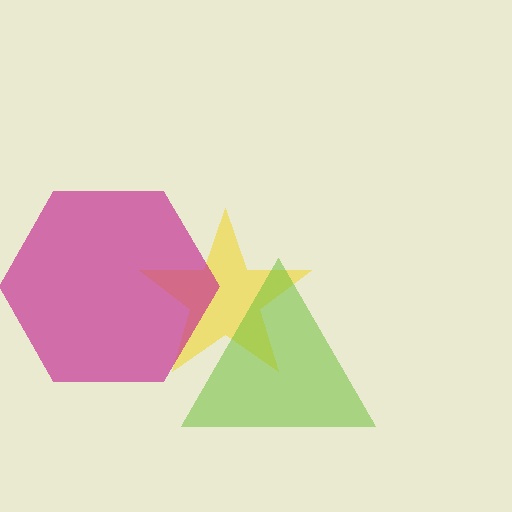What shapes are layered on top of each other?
The layered shapes are: a yellow star, a lime triangle, a magenta hexagon.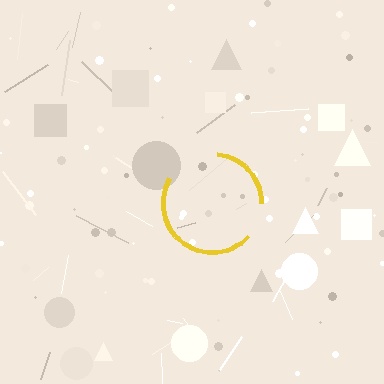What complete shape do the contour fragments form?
The contour fragments form a circle.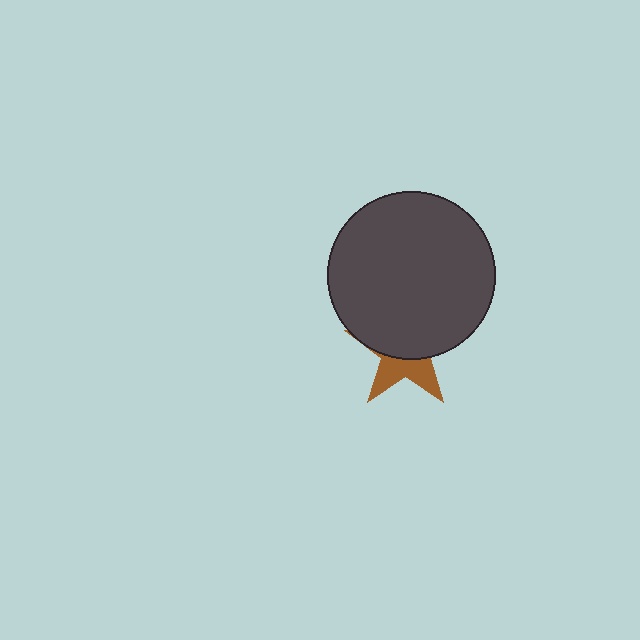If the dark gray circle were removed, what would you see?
You would see the complete brown star.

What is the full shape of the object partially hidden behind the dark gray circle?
The partially hidden object is a brown star.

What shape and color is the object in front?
The object in front is a dark gray circle.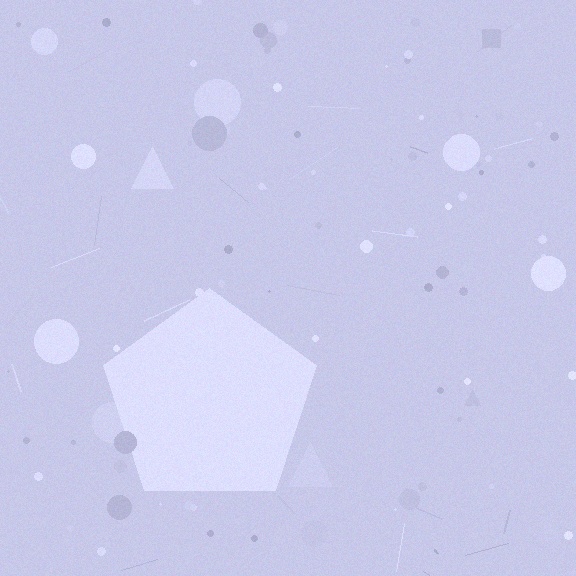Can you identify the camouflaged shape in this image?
The camouflaged shape is a pentagon.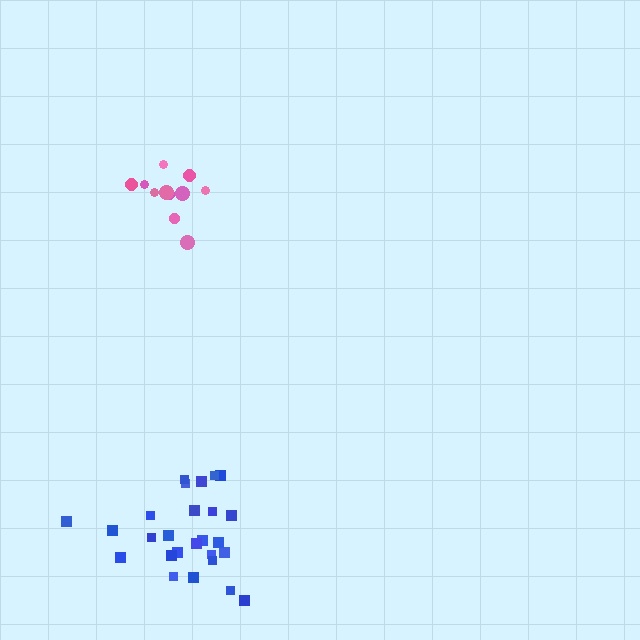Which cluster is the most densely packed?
Blue.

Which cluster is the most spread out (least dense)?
Pink.